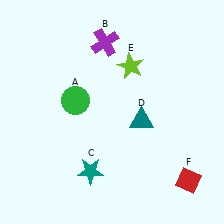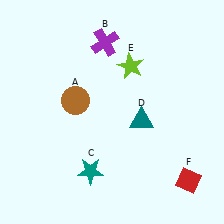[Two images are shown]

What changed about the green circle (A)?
In Image 1, A is green. In Image 2, it changed to brown.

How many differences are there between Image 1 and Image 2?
There is 1 difference between the two images.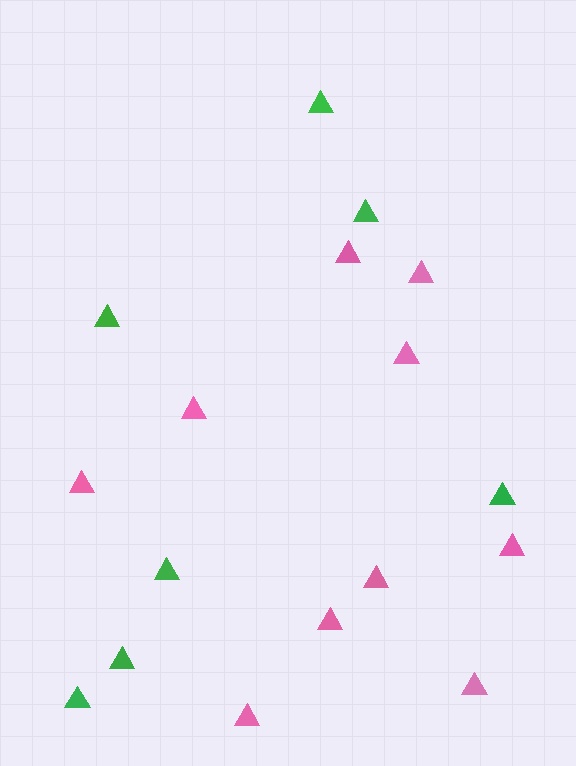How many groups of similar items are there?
There are 2 groups: one group of green triangles (7) and one group of pink triangles (10).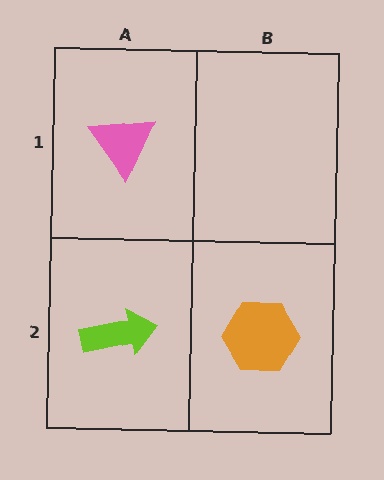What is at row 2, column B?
An orange hexagon.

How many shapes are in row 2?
2 shapes.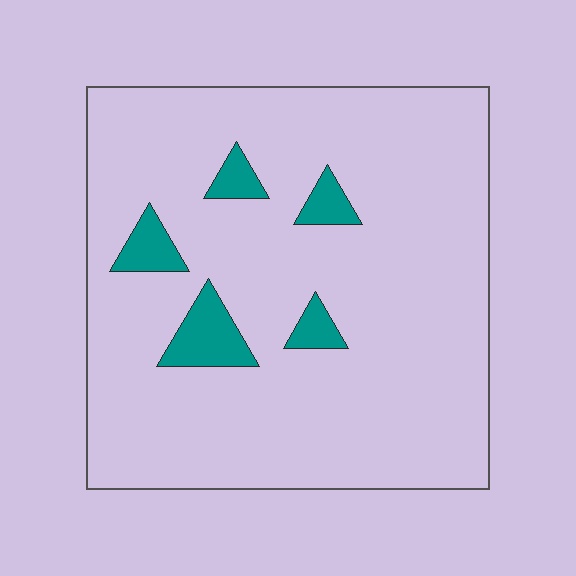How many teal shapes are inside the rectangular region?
5.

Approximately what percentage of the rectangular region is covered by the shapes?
Approximately 10%.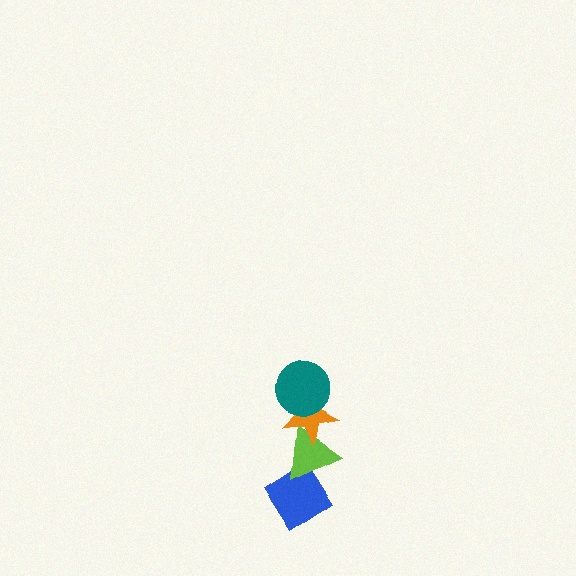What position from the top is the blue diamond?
The blue diamond is 4th from the top.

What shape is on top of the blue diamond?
The lime triangle is on top of the blue diamond.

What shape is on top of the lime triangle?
The orange star is on top of the lime triangle.